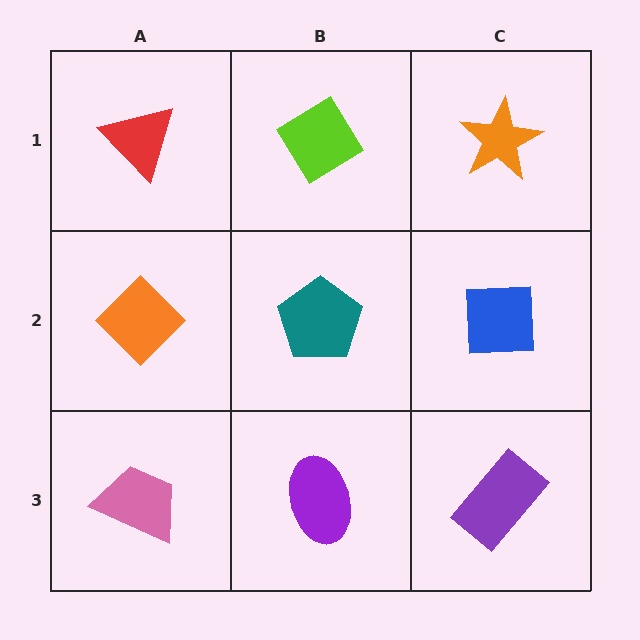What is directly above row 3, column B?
A teal pentagon.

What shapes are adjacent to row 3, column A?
An orange diamond (row 2, column A), a purple ellipse (row 3, column B).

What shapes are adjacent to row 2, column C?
An orange star (row 1, column C), a purple rectangle (row 3, column C), a teal pentagon (row 2, column B).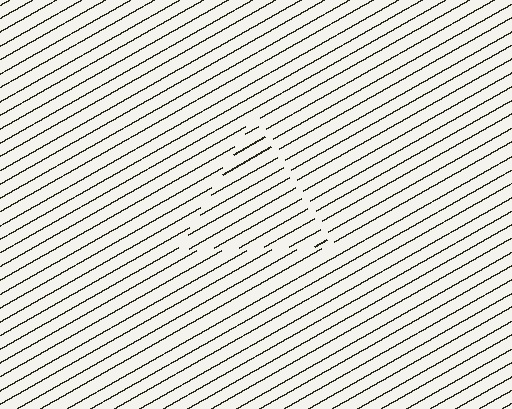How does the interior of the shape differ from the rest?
The interior of the shape contains the same grating, shifted by half a period — the contour is defined by the phase discontinuity where line-ends from the inner and outer gratings abut.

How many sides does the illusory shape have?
3 sides — the line-ends trace a triangle.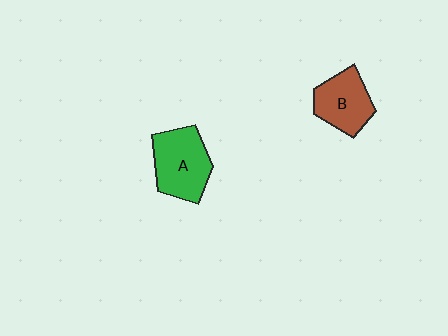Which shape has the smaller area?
Shape B (brown).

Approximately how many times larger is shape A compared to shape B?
Approximately 1.2 times.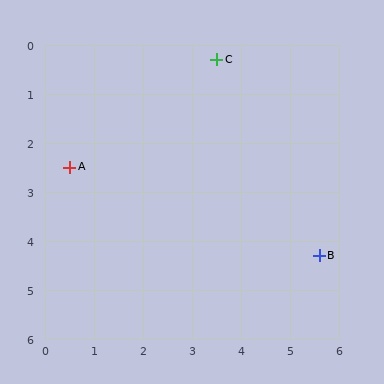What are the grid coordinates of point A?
Point A is at approximately (0.5, 2.5).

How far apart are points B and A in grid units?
Points B and A are about 5.4 grid units apart.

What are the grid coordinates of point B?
Point B is at approximately (5.6, 4.3).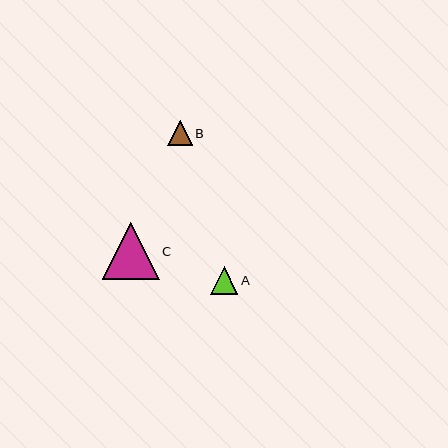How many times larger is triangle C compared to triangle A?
Triangle C is approximately 2.1 times the size of triangle A.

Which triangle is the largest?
Triangle C is the largest with a size of approximately 57 pixels.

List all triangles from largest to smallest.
From largest to smallest: C, A, B.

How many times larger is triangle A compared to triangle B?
Triangle A is approximately 1.1 times the size of triangle B.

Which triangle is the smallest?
Triangle B is the smallest with a size of approximately 25 pixels.